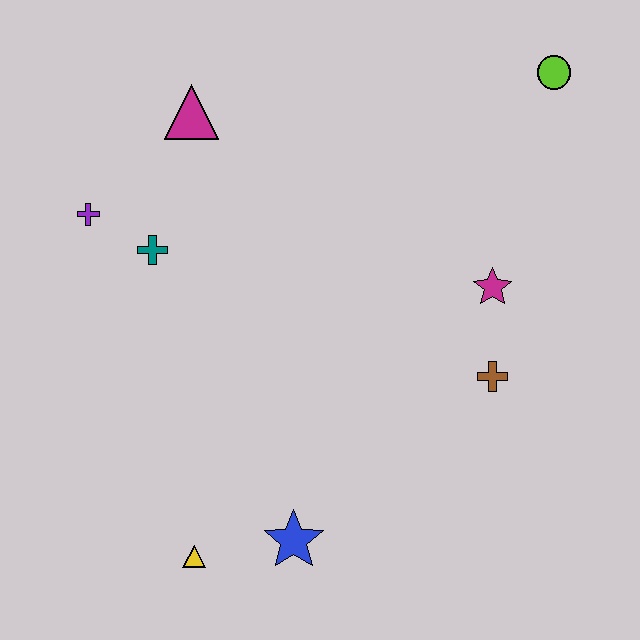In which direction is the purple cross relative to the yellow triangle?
The purple cross is above the yellow triangle.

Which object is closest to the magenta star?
The brown cross is closest to the magenta star.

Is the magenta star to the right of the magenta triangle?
Yes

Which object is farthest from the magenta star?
The purple cross is farthest from the magenta star.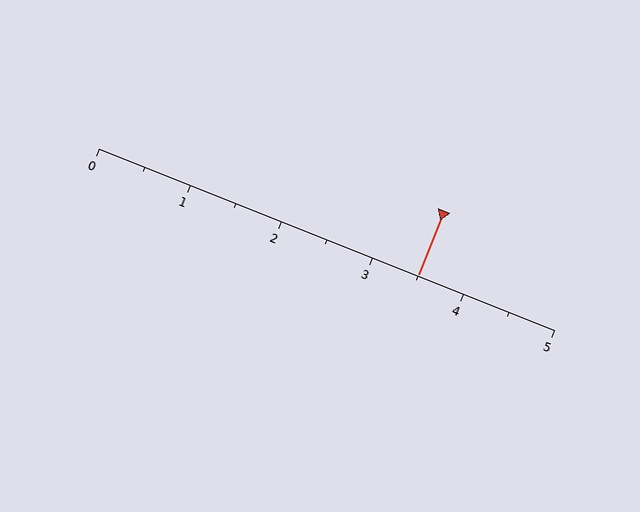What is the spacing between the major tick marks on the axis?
The major ticks are spaced 1 apart.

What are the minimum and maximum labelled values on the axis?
The axis runs from 0 to 5.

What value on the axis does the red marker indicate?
The marker indicates approximately 3.5.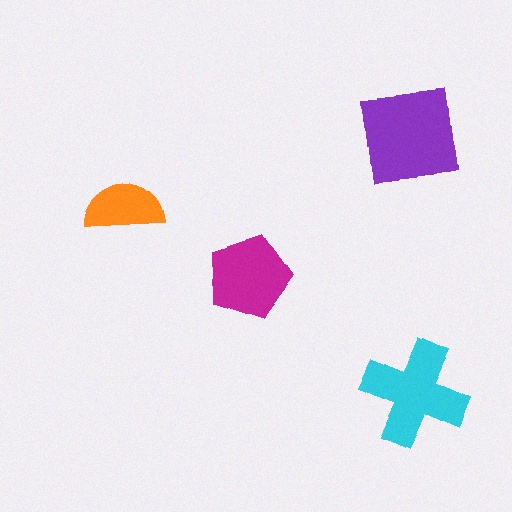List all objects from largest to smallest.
The purple square, the cyan cross, the magenta pentagon, the orange semicircle.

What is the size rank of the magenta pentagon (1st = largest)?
3rd.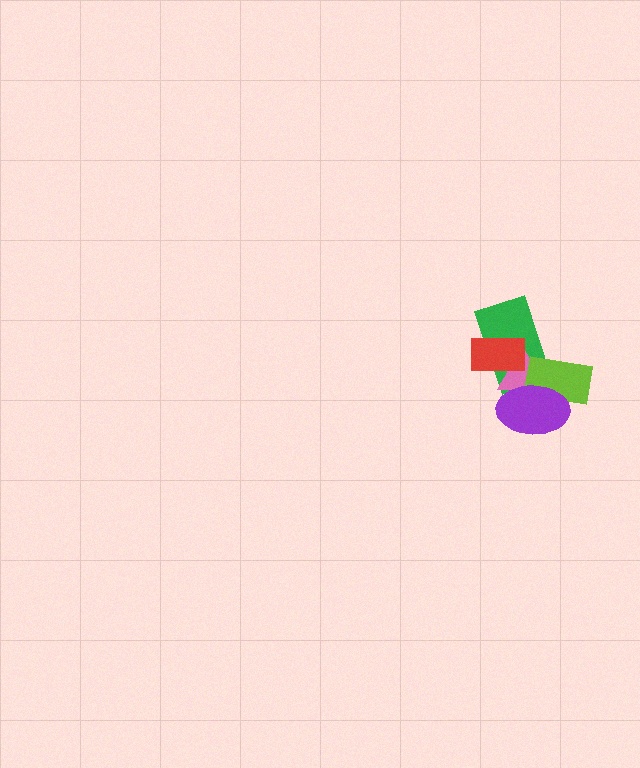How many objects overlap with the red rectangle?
2 objects overlap with the red rectangle.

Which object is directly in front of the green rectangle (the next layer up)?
The pink triangle is directly in front of the green rectangle.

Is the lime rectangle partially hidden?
Yes, it is partially covered by another shape.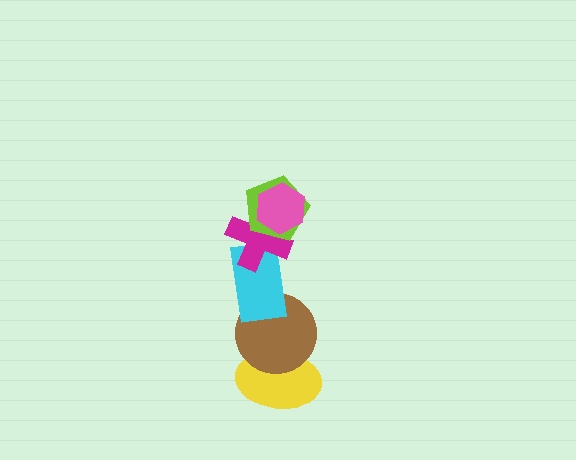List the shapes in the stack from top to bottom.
From top to bottom: the pink hexagon, the lime pentagon, the magenta cross, the cyan rectangle, the brown circle, the yellow ellipse.